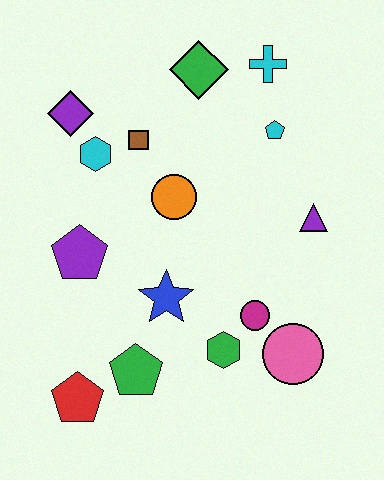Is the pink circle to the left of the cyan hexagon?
No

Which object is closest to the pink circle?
The magenta circle is closest to the pink circle.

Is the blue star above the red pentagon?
Yes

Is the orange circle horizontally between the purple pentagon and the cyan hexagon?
No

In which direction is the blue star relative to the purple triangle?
The blue star is to the left of the purple triangle.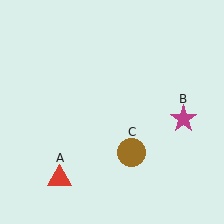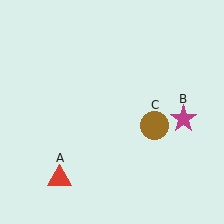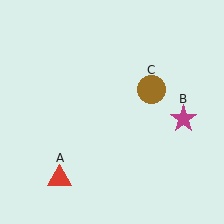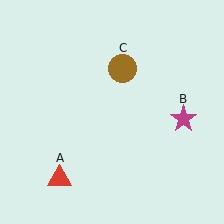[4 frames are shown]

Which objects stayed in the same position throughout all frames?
Red triangle (object A) and magenta star (object B) remained stationary.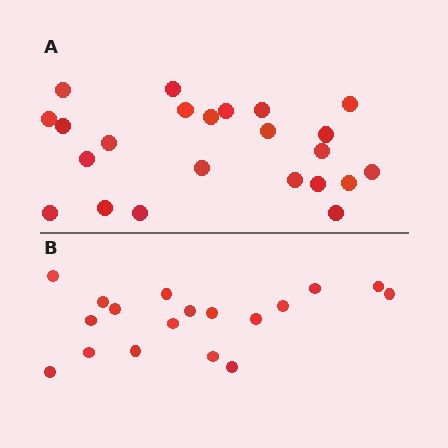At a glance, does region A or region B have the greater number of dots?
Region A (the top region) has more dots.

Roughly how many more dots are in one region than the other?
Region A has about 5 more dots than region B.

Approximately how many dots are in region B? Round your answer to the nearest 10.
About 20 dots. (The exact count is 18, which rounds to 20.)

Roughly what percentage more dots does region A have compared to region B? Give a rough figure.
About 30% more.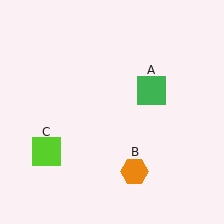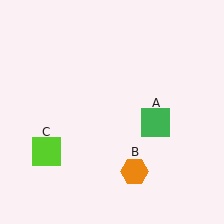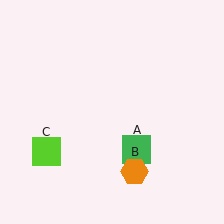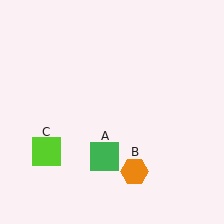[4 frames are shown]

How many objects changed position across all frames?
1 object changed position: green square (object A).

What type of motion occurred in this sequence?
The green square (object A) rotated clockwise around the center of the scene.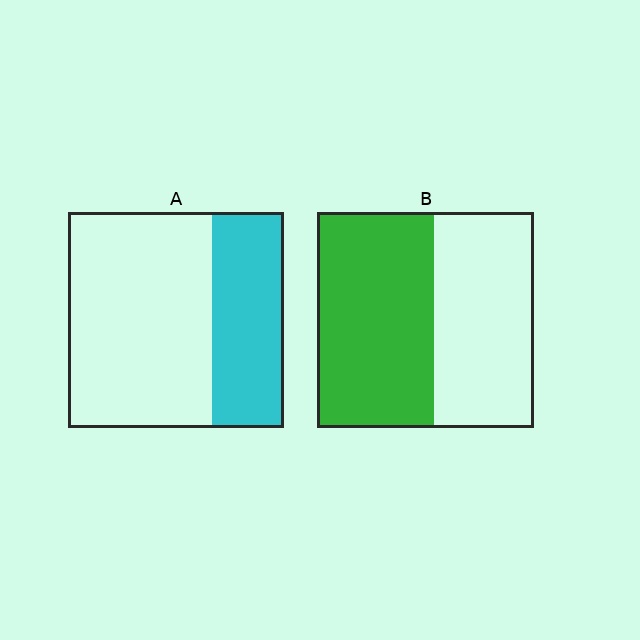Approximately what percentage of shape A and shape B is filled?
A is approximately 35% and B is approximately 55%.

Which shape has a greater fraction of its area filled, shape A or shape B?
Shape B.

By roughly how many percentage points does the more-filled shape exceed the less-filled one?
By roughly 20 percentage points (B over A).